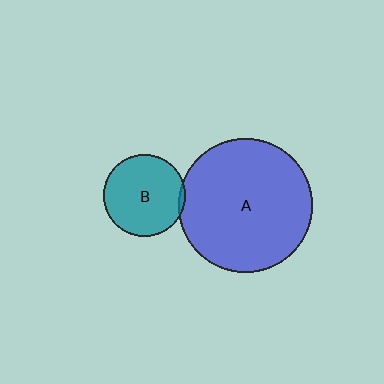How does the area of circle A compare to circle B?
Approximately 2.6 times.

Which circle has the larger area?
Circle A (blue).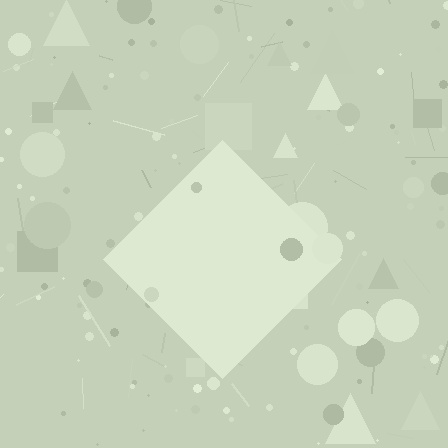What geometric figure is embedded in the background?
A diamond is embedded in the background.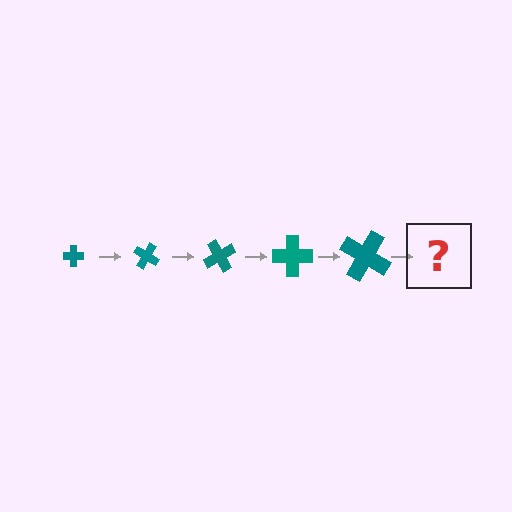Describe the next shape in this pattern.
It should be a cross, larger than the previous one and rotated 150 degrees from the start.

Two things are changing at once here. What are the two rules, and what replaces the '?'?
The two rules are that the cross grows larger each step and it rotates 30 degrees each step. The '?' should be a cross, larger than the previous one and rotated 150 degrees from the start.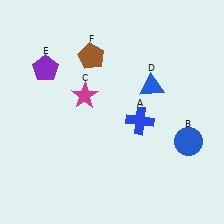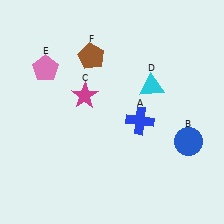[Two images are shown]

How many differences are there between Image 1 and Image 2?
There are 2 differences between the two images.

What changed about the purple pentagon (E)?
In Image 1, E is purple. In Image 2, it changed to pink.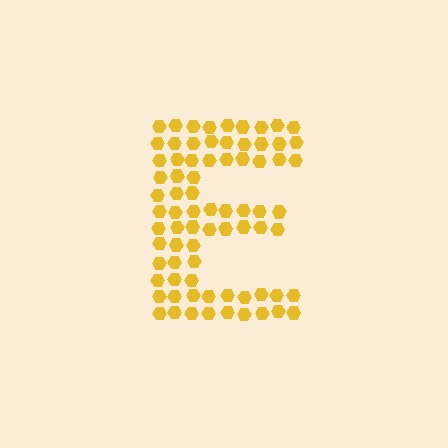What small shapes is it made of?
It is made of small hexagons.